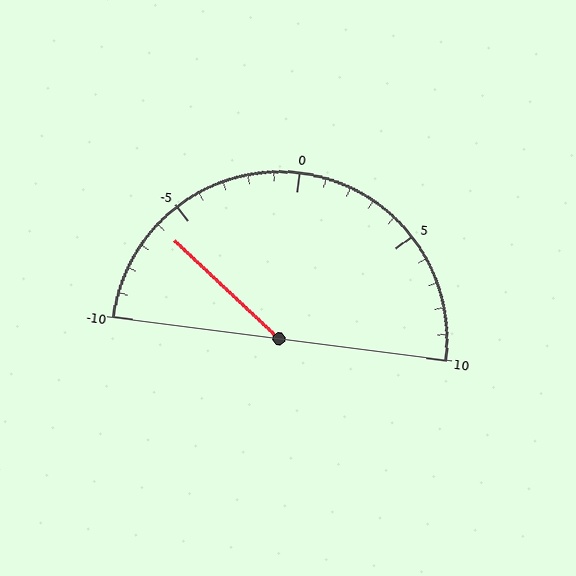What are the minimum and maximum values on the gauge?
The gauge ranges from -10 to 10.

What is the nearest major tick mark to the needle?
The nearest major tick mark is -5.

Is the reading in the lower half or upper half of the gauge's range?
The reading is in the lower half of the range (-10 to 10).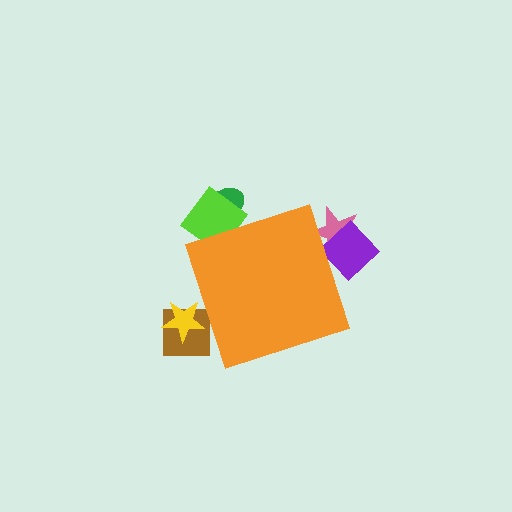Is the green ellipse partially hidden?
Yes, the green ellipse is partially hidden behind the orange diamond.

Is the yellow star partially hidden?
Yes, the yellow star is partially hidden behind the orange diamond.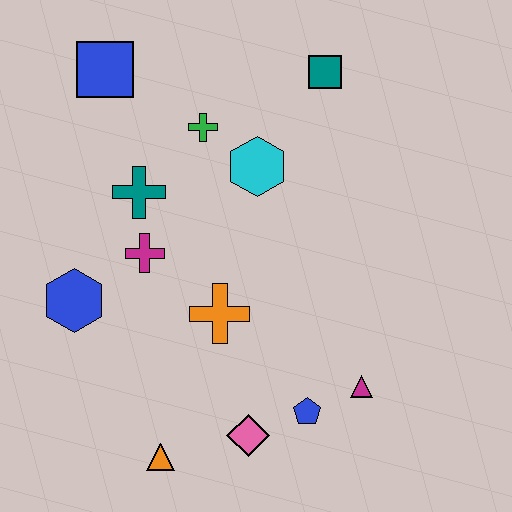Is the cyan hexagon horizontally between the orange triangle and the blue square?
No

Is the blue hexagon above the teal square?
No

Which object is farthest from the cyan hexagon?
The orange triangle is farthest from the cyan hexagon.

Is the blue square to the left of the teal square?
Yes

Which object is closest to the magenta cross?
The teal cross is closest to the magenta cross.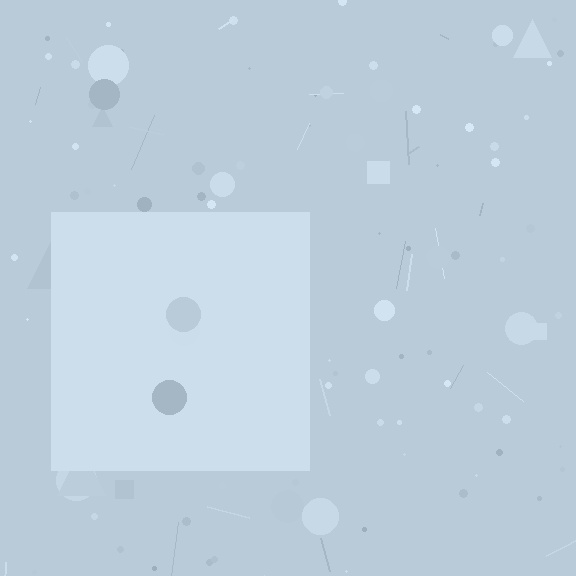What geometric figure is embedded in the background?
A square is embedded in the background.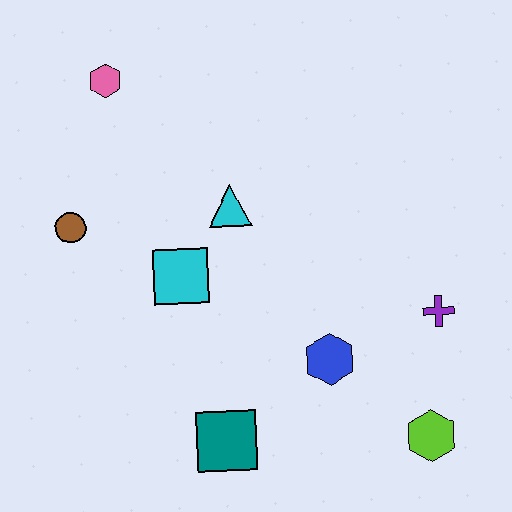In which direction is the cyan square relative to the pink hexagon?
The cyan square is below the pink hexagon.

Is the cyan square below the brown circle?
Yes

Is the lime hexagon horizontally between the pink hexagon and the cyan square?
No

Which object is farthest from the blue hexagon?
The pink hexagon is farthest from the blue hexagon.